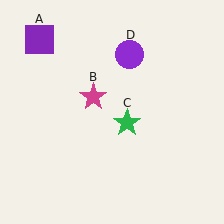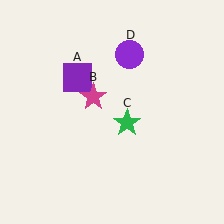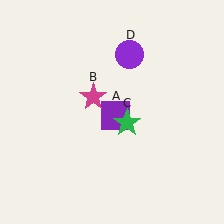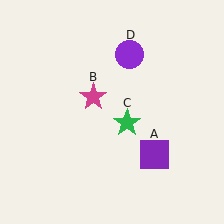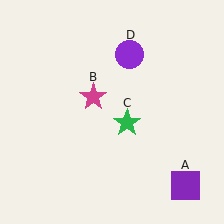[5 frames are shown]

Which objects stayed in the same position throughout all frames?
Magenta star (object B) and green star (object C) and purple circle (object D) remained stationary.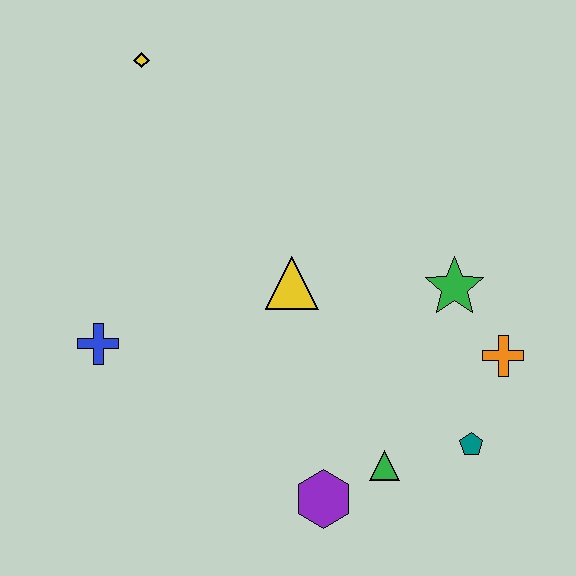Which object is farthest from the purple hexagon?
The yellow diamond is farthest from the purple hexagon.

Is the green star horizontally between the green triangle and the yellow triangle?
No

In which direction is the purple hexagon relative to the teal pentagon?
The purple hexagon is to the left of the teal pentagon.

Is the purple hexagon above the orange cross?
No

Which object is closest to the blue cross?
The yellow triangle is closest to the blue cross.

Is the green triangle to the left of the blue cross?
No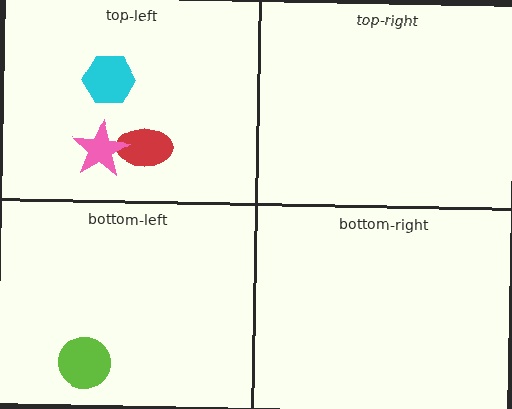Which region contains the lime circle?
The bottom-left region.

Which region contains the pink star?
The top-left region.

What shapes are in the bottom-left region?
The lime circle.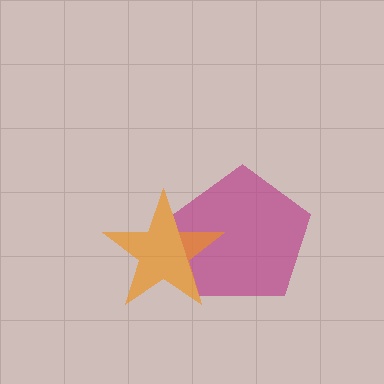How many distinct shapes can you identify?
There are 2 distinct shapes: a magenta pentagon, an orange star.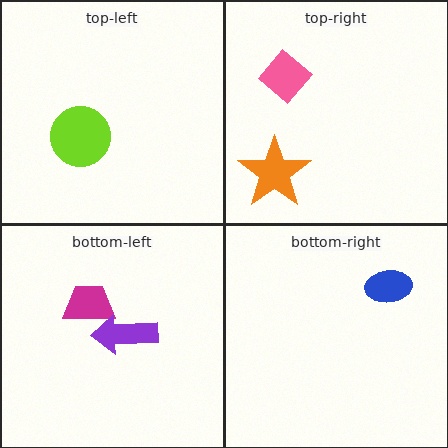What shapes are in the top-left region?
The lime circle.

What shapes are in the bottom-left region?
The magenta trapezoid, the purple arrow.